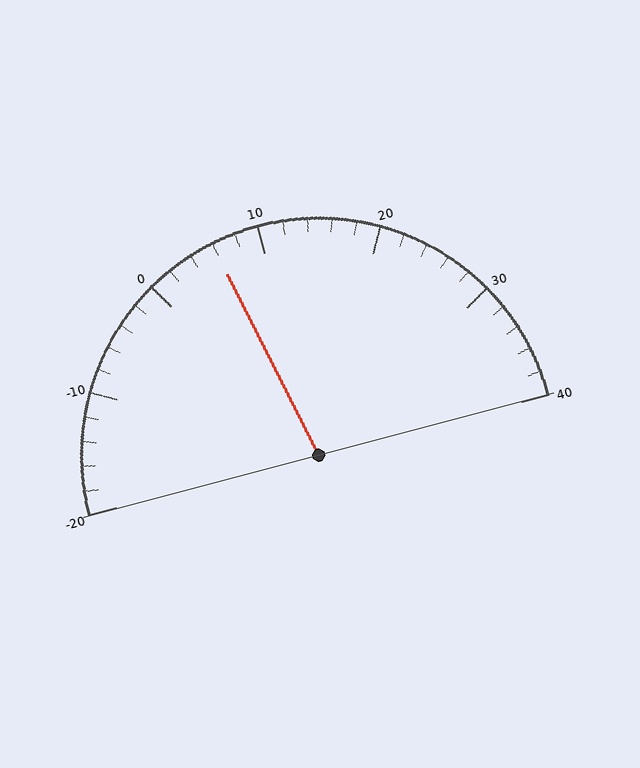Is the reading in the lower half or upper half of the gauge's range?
The reading is in the lower half of the range (-20 to 40).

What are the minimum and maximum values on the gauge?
The gauge ranges from -20 to 40.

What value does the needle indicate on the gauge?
The needle indicates approximately 6.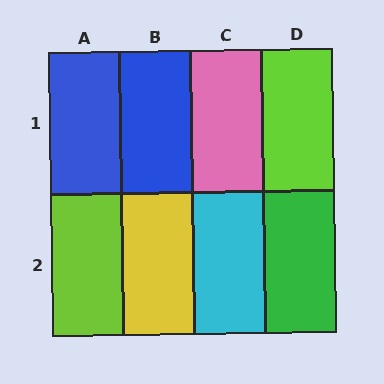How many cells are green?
1 cell is green.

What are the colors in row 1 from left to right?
Blue, blue, pink, lime.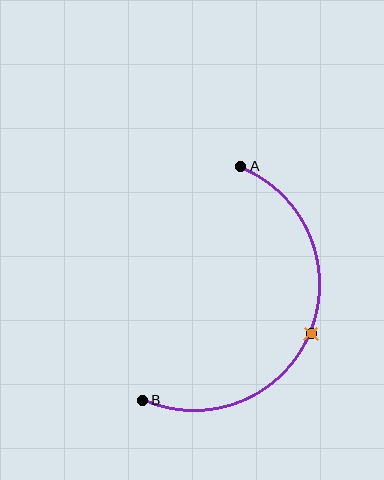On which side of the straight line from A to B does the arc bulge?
The arc bulges to the right of the straight line connecting A and B.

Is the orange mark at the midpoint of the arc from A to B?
Yes. The orange mark lies on the arc at equal arc-length from both A and B — it is the arc midpoint.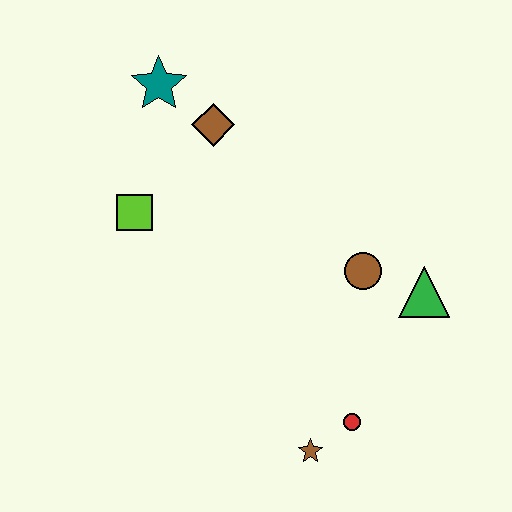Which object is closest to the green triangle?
The brown circle is closest to the green triangle.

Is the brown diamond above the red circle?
Yes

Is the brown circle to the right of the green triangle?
No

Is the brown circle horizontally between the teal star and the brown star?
No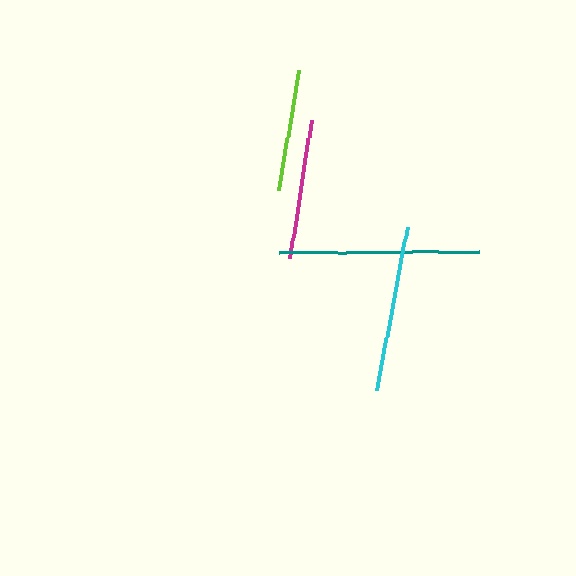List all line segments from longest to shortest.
From longest to shortest: teal, cyan, magenta, lime.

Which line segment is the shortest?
The lime line is the shortest at approximately 121 pixels.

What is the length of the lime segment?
The lime segment is approximately 121 pixels long.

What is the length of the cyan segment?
The cyan segment is approximately 166 pixels long.